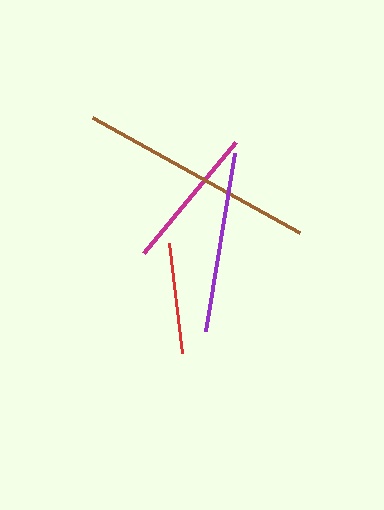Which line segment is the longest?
The brown line is the longest at approximately 237 pixels.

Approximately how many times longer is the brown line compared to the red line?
The brown line is approximately 2.1 times the length of the red line.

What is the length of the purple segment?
The purple segment is approximately 180 pixels long.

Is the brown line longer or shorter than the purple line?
The brown line is longer than the purple line.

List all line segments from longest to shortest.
From longest to shortest: brown, purple, magenta, red.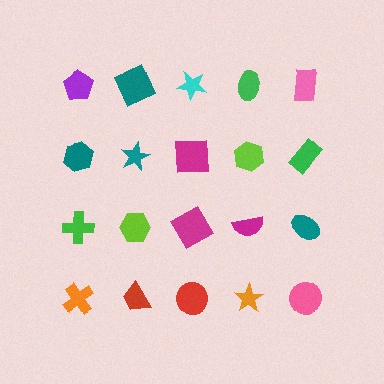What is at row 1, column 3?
A cyan star.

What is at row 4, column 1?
An orange cross.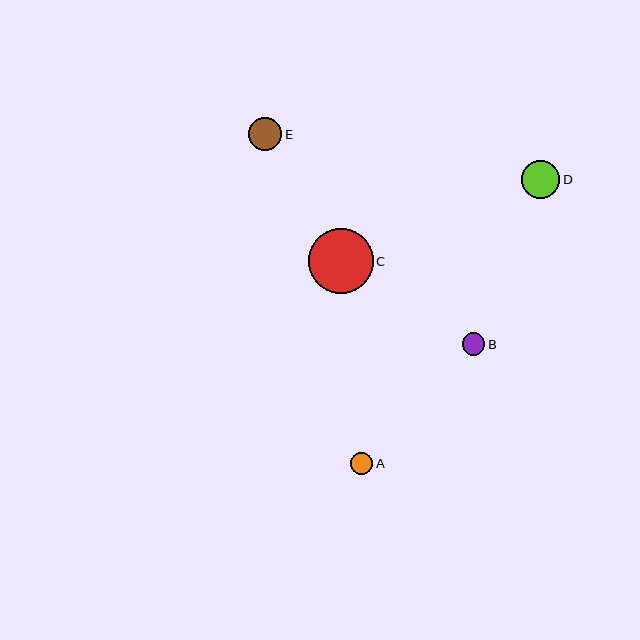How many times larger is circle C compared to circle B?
Circle C is approximately 2.9 times the size of circle B.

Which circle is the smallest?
Circle A is the smallest with a size of approximately 22 pixels.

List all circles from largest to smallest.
From largest to smallest: C, D, E, B, A.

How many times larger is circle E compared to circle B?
Circle E is approximately 1.5 times the size of circle B.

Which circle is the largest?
Circle C is the largest with a size of approximately 65 pixels.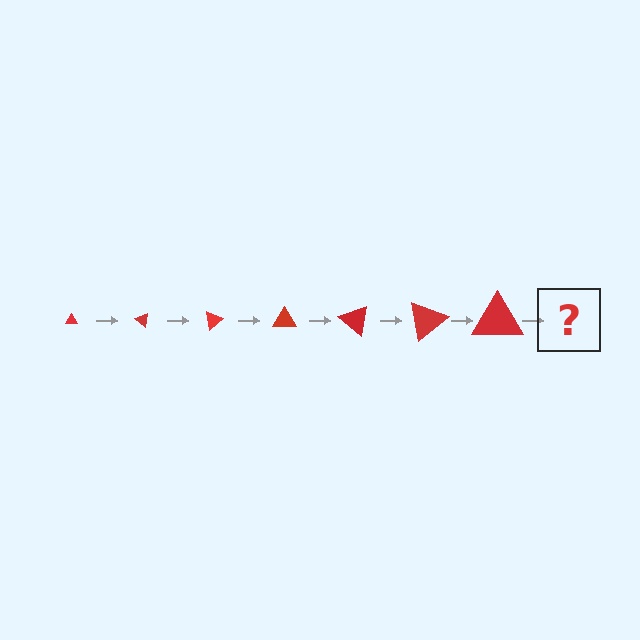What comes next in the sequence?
The next element should be a triangle, larger than the previous one and rotated 280 degrees from the start.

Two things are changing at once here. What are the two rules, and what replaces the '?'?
The two rules are that the triangle grows larger each step and it rotates 40 degrees each step. The '?' should be a triangle, larger than the previous one and rotated 280 degrees from the start.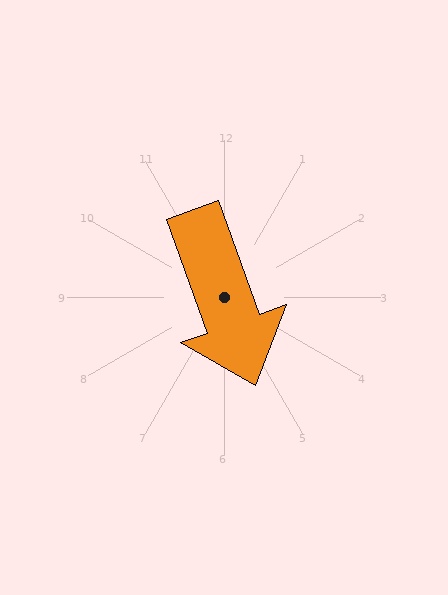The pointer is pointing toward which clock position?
Roughly 5 o'clock.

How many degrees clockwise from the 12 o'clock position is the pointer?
Approximately 160 degrees.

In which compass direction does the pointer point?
South.